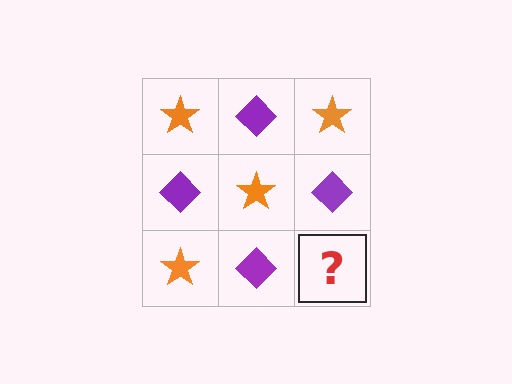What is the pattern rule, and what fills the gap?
The rule is that it alternates orange star and purple diamond in a checkerboard pattern. The gap should be filled with an orange star.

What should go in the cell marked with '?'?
The missing cell should contain an orange star.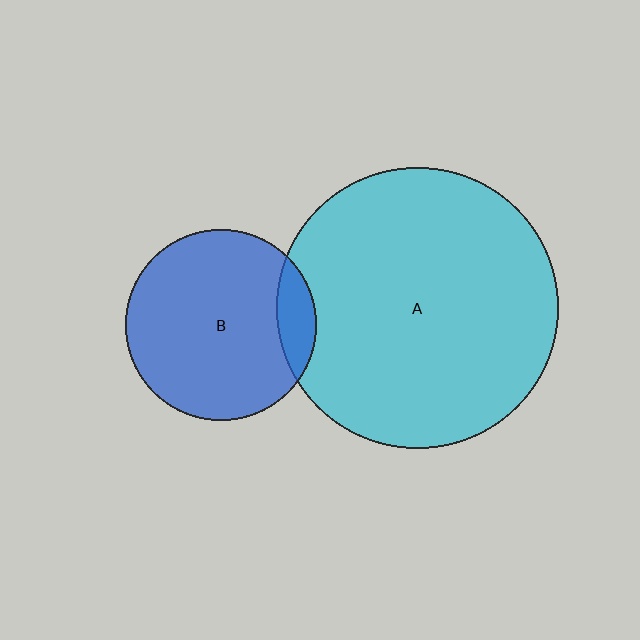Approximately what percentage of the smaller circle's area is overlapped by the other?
Approximately 10%.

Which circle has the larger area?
Circle A (cyan).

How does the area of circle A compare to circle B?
Approximately 2.2 times.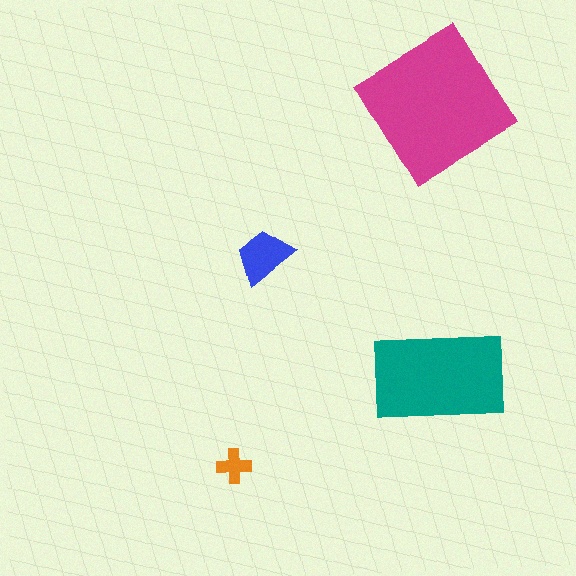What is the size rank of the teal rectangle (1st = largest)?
2nd.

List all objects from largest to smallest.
The magenta diamond, the teal rectangle, the blue trapezoid, the orange cross.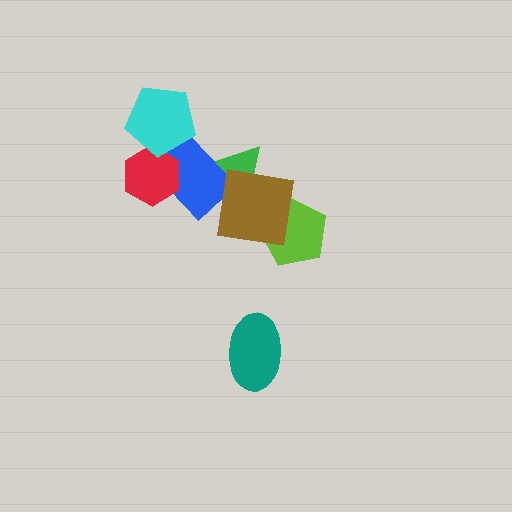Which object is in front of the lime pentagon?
The brown square is in front of the lime pentagon.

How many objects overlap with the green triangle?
2 objects overlap with the green triangle.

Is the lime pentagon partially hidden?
Yes, it is partially covered by another shape.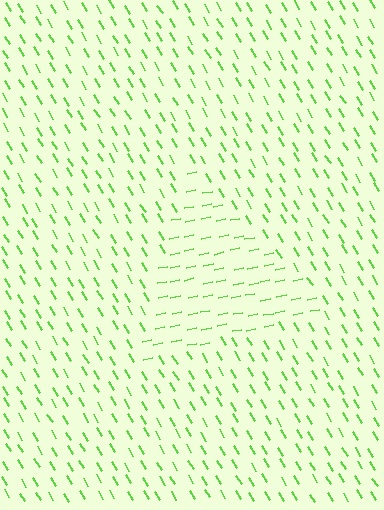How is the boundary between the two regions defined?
The boundary is defined purely by a change in line orientation (approximately 70 degrees difference). All lines are the same color and thickness.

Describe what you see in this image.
The image is filled with small lime line segments. A triangle region in the image has lines oriented differently from the surrounding lines, creating a visible texture boundary.